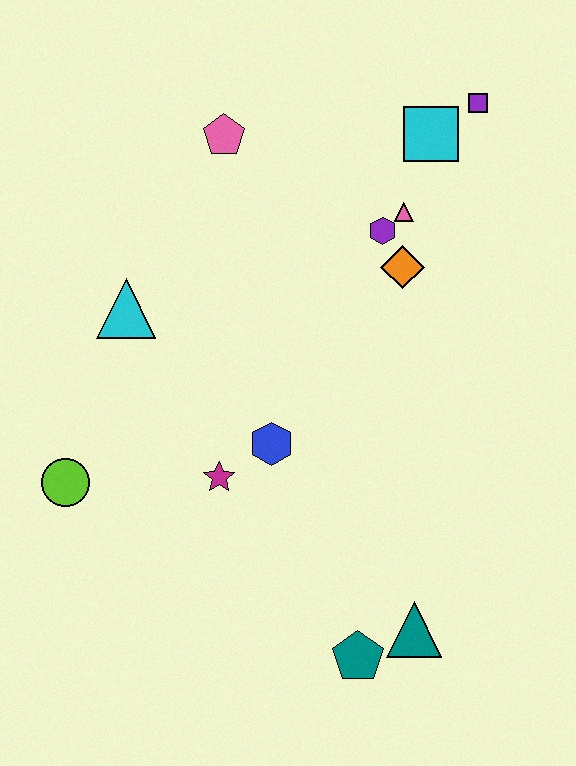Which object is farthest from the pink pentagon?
The teal pentagon is farthest from the pink pentagon.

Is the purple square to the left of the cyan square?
No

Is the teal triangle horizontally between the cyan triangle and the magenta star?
No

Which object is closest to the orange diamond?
The purple hexagon is closest to the orange diamond.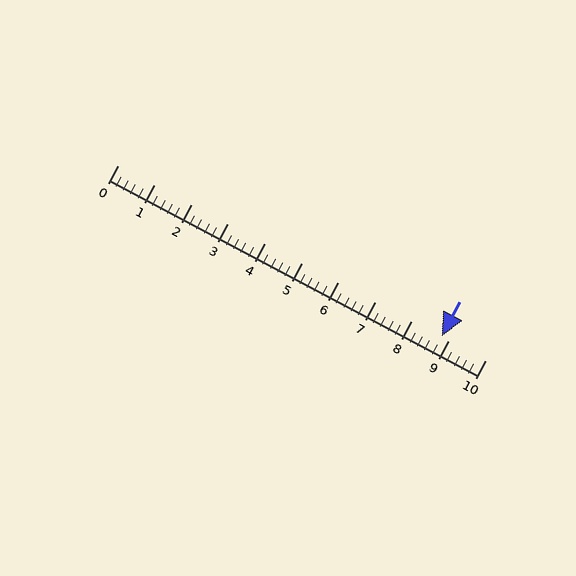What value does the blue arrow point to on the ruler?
The blue arrow points to approximately 8.8.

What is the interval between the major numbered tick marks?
The major tick marks are spaced 1 units apart.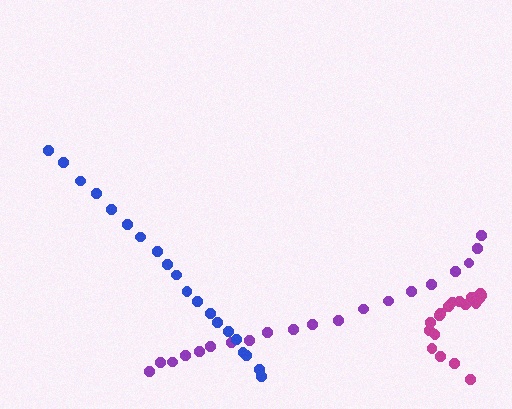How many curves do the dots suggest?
There are 3 distinct paths.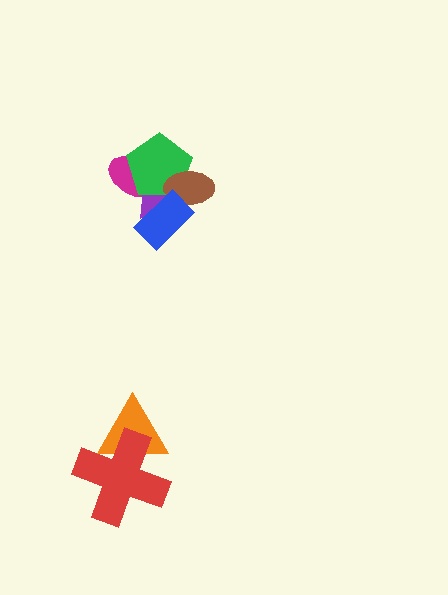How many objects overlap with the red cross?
1 object overlaps with the red cross.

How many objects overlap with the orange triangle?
1 object overlaps with the orange triangle.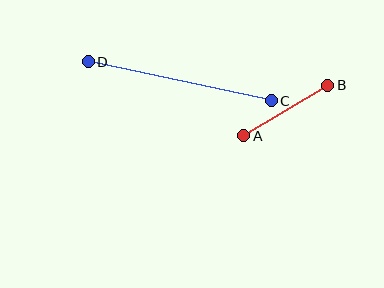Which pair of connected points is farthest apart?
Points C and D are farthest apart.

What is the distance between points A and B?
The distance is approximately 98 pixels.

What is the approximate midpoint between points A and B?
The midpoint is at approximately (286, 110) pixels.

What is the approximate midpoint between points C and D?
The midpoint is at approximately (180, 81) pixels.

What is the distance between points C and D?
The distance is approximately 187 pixels.